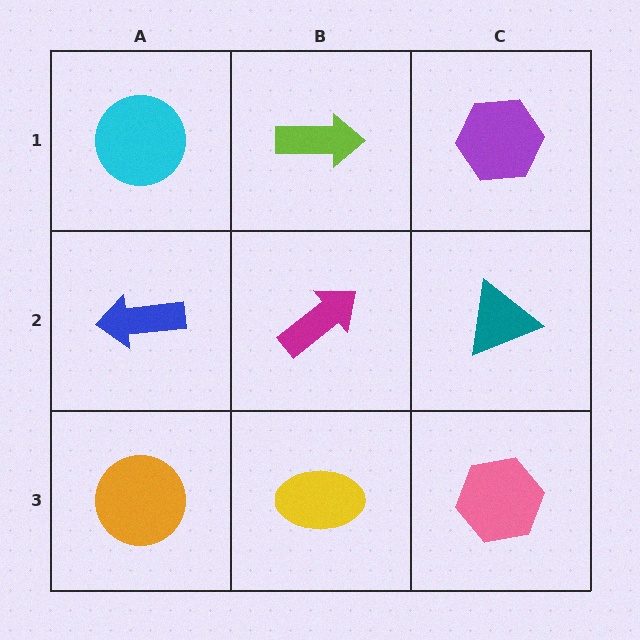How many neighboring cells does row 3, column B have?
3.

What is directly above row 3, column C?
A teal triangle.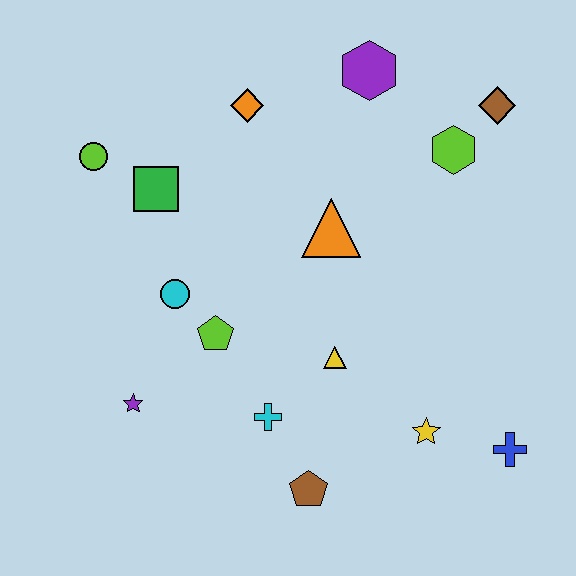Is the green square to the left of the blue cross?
Yes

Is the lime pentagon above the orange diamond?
No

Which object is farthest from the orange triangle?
The blue cross is farthest from the orange triangle.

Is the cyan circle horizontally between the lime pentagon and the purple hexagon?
No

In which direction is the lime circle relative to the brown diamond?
The lime circle is to the left of the brown diamond.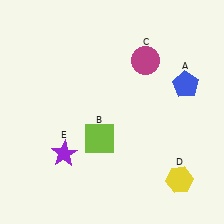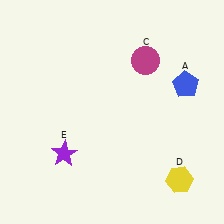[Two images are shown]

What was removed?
The lime square (B) was removed in Image 2.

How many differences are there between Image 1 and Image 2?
There is 1 difference between the two images.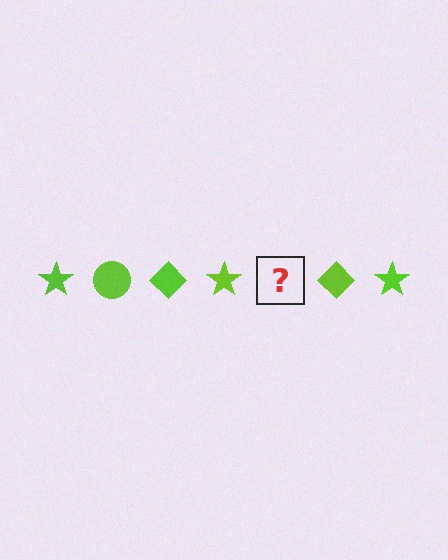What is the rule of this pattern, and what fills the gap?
The rule is that the pattern cycles through star, circle, diamond shapes in lime. The gap should be filled with a lime circle.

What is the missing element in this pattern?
The missing element is a lime circle.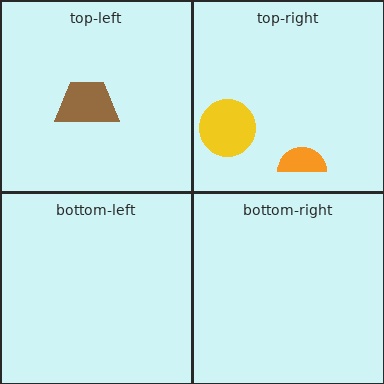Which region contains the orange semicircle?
The top-right region.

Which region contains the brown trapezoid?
The top-left region.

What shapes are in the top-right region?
The orange semicircle, the yellow circle.